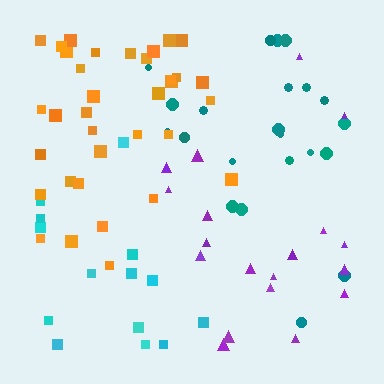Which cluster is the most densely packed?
Orange.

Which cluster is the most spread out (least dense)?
Cyan.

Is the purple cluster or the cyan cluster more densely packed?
Purple.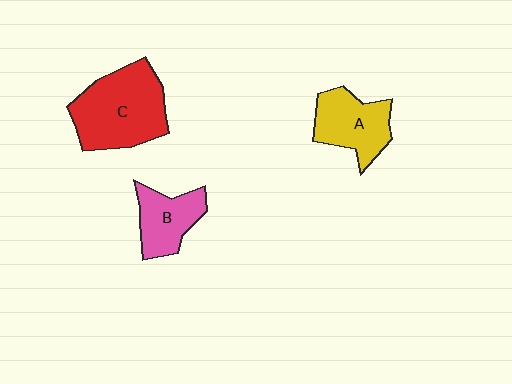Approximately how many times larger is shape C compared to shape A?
Approximately 1.5 times.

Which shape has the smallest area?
Shape B (pink).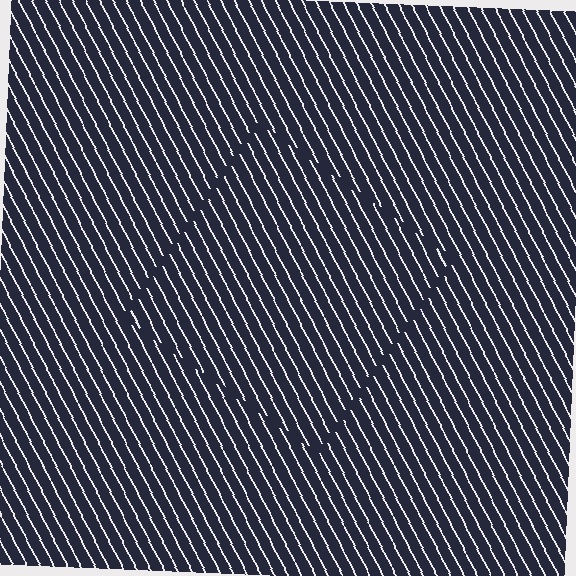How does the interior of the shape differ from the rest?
The interior of the shape contains the same grating, shifted by half a period — the contour is defined by the phase discontinuity where line-ends from the inner and outer gratings abut.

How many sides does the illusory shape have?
4 sides — the line-ends trace a square.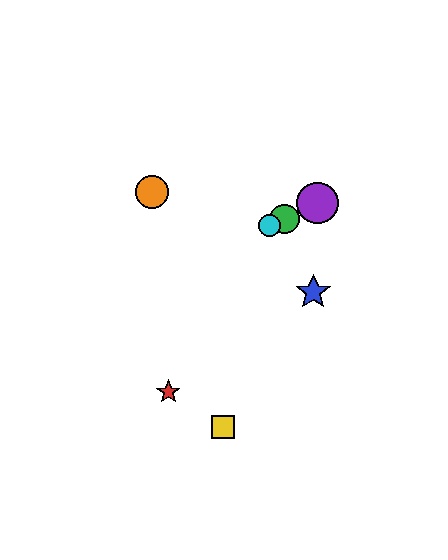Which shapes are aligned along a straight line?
The green circle, the purple circle, the cyan circle are aligned along a straight line.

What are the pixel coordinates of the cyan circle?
The cyan circle is at (270, 226).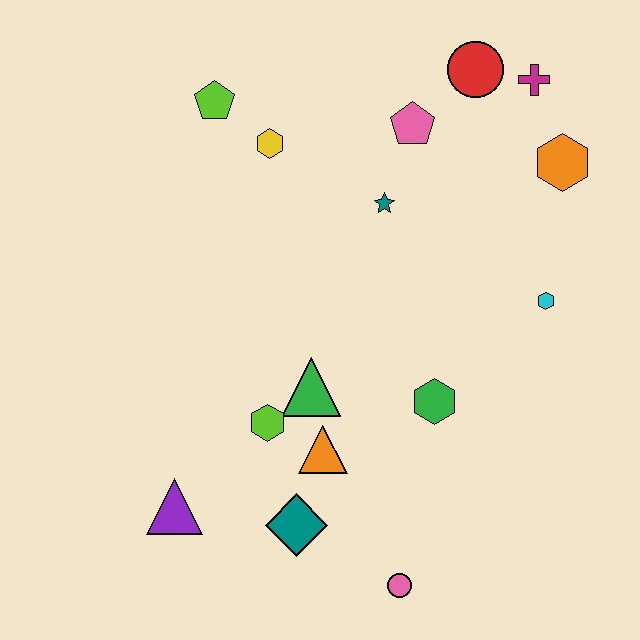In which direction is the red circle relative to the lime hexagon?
The red circle is above the lime hexagon.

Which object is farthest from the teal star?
The pink circle is farthest from the teal star.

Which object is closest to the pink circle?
The teal diamond is closest to the pink circle.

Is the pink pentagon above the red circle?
No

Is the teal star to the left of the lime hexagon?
No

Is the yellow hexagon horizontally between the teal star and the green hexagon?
No